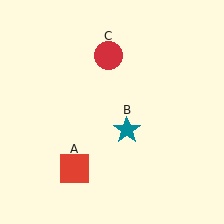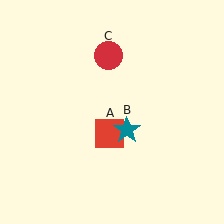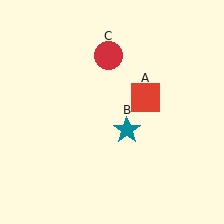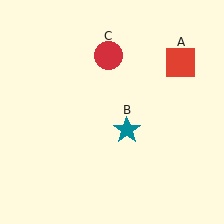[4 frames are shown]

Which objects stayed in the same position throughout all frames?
Teal star (object B) and red circle (object C) remained stationary.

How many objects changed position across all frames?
1 object changed position: red square (object A).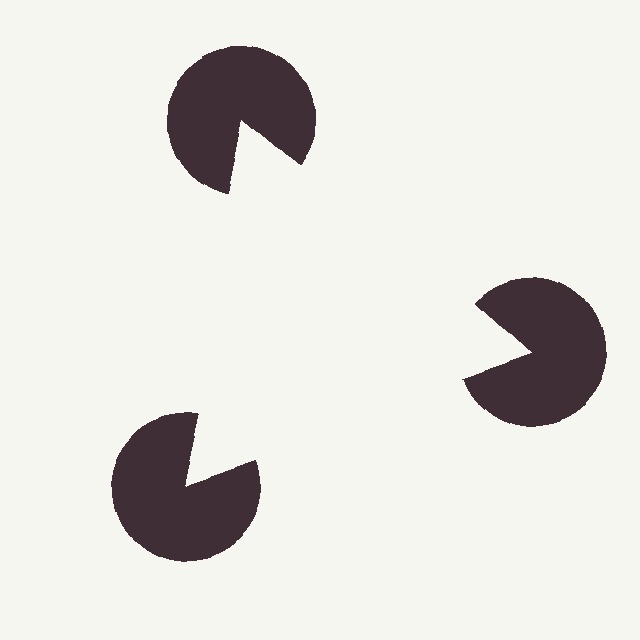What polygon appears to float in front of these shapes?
An illusory triangle — its edges are inferred from the aligned wedge cuts in the pac-man discs, not physically drawn.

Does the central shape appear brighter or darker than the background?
It typically appears slightly brighter than the background, even though no actual brightness change is drawn.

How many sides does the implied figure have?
3 sides.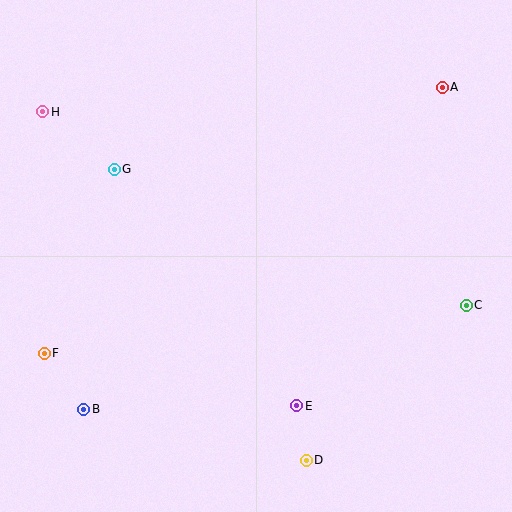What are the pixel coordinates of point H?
Point H is at (43, 112).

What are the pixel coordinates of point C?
Point C is at (466, 305).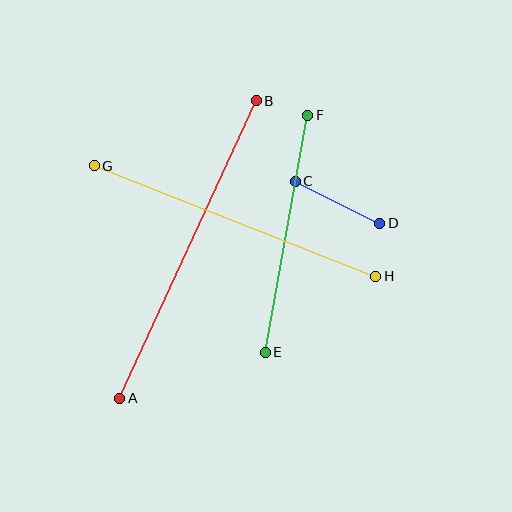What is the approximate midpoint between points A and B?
The midpoint is at approximately (188, 250) pixels.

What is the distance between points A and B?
The distance is approximately 327 pixels.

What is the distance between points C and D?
The distance is approximately 94 pixels.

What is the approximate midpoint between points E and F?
The midpoint is at approximately (286, 234) pixels.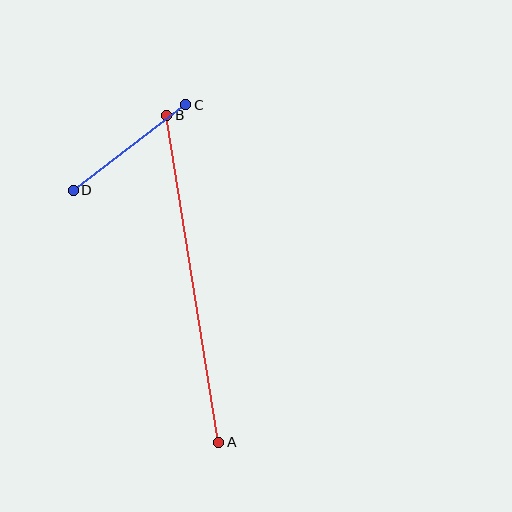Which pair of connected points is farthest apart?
Points A and B are farthest apart.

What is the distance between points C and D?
The distance is approximately 141 pixels.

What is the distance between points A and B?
The distance is approximately 331 pixels.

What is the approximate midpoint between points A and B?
The midpoint is at approximately (193, 279) pixels.